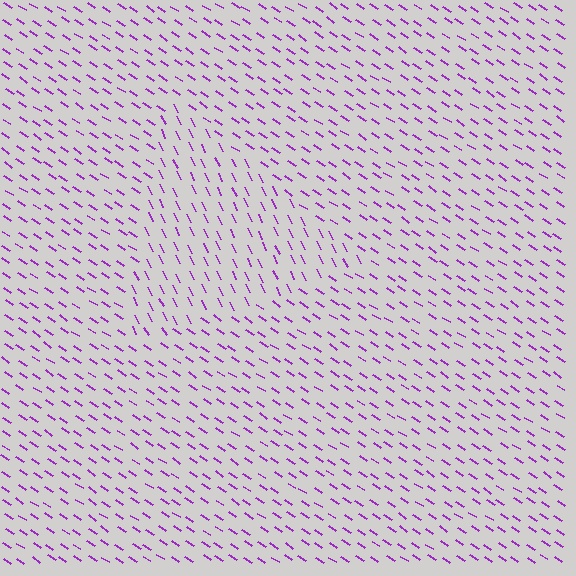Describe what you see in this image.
The image is filled with small purple line segments. A triangle region in the image has lines oriented differently from the surrounding lines, creating a visible texture boundary.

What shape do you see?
I see a triangle.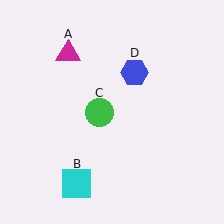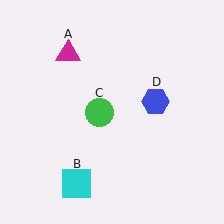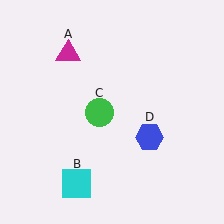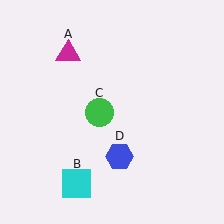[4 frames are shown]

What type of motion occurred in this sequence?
The blue hexagon (object D) rotated clockwise around the center of the scene.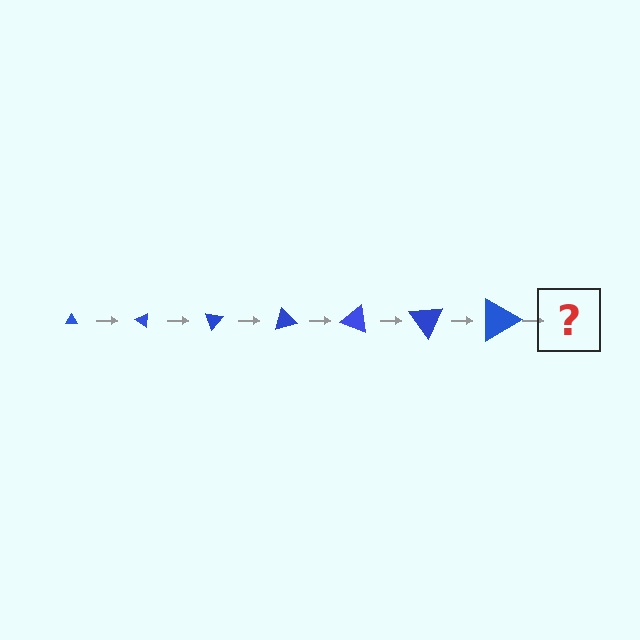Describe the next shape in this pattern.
It should be a triangle, larger than the previous one and rotated 245 degrees from the start.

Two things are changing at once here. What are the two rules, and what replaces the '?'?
The two rules are that the triangle grows larger each step and it rotates 35 degrees each step. The '?' should be a triangle, larger than the previous one and rotated 245 degrees from the start.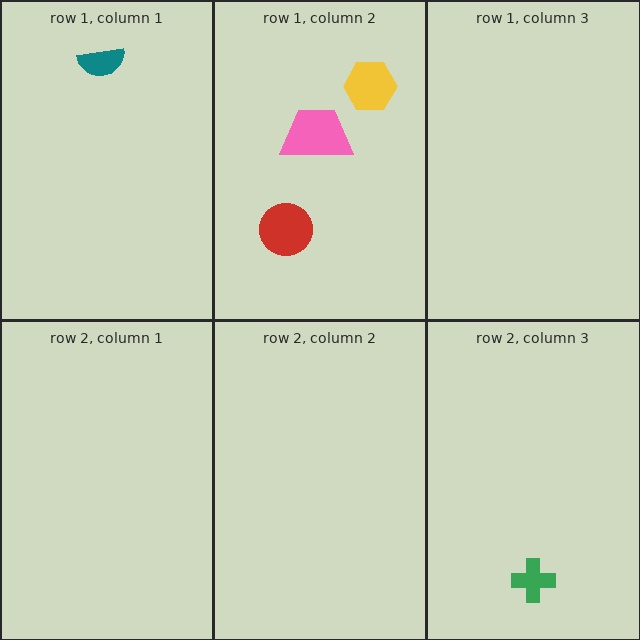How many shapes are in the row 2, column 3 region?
1.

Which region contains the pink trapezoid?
The row 1, column 2 region.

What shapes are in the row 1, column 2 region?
The yellow hexagon, the pink trapezoid, the red circle.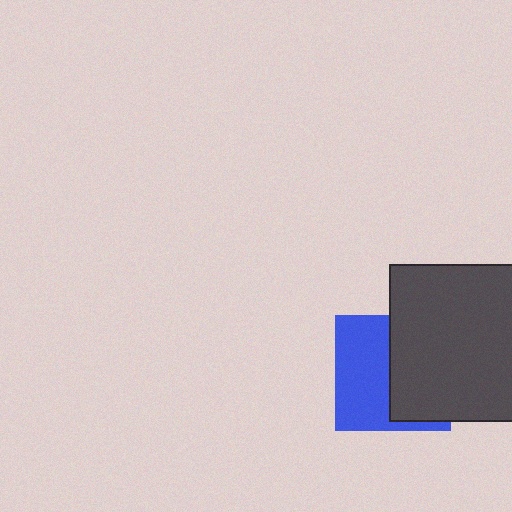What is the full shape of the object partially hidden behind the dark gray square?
The partially hidden object is a blue square.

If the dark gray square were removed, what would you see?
You would see the complete blue square.